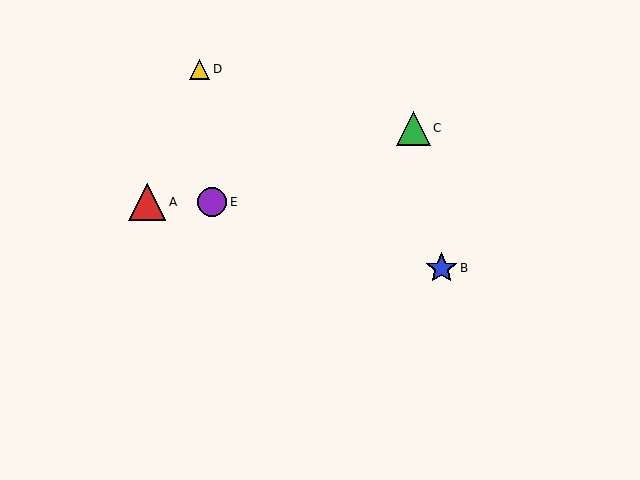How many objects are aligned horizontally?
2 objects (A, E) are aligned horizontally.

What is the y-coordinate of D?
Object D is at y≈69.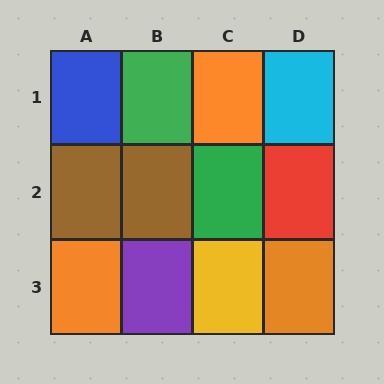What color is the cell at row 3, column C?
Yellow.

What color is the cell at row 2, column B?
Brown.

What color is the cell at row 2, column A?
Brown.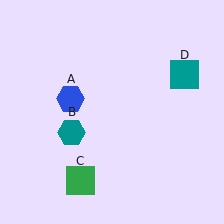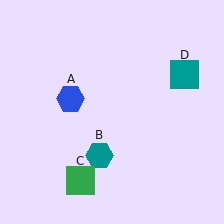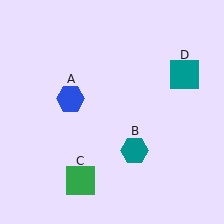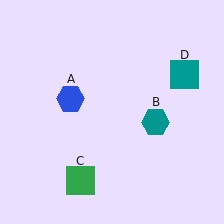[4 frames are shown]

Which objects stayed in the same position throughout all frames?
Blue hexagon (object A) and green square (object C) and teal square (object D) remained stationary.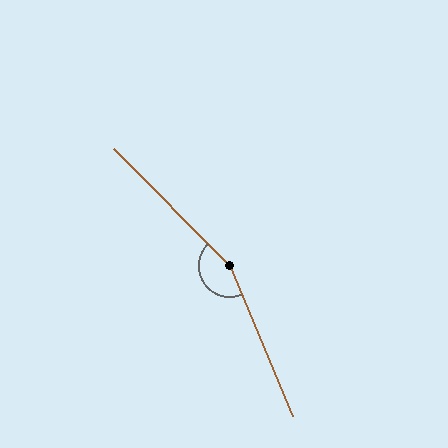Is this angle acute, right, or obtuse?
It is obtuse.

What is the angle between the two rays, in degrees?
Approximately 158 degrees.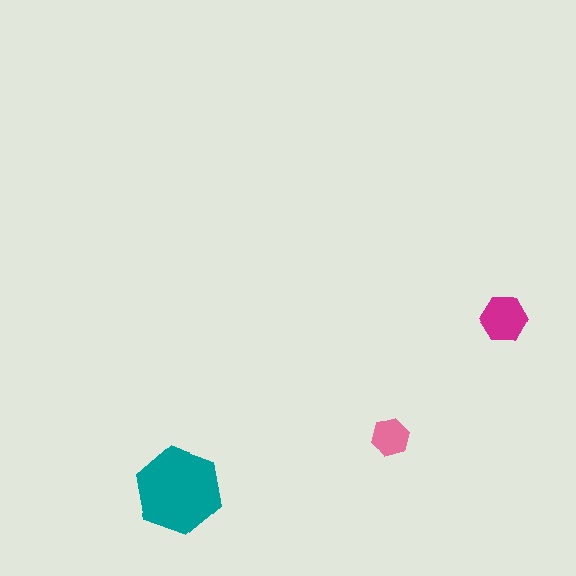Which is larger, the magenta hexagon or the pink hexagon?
The magenta one.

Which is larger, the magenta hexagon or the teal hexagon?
The teal one.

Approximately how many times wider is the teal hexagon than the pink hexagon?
About 2.5 times wider.